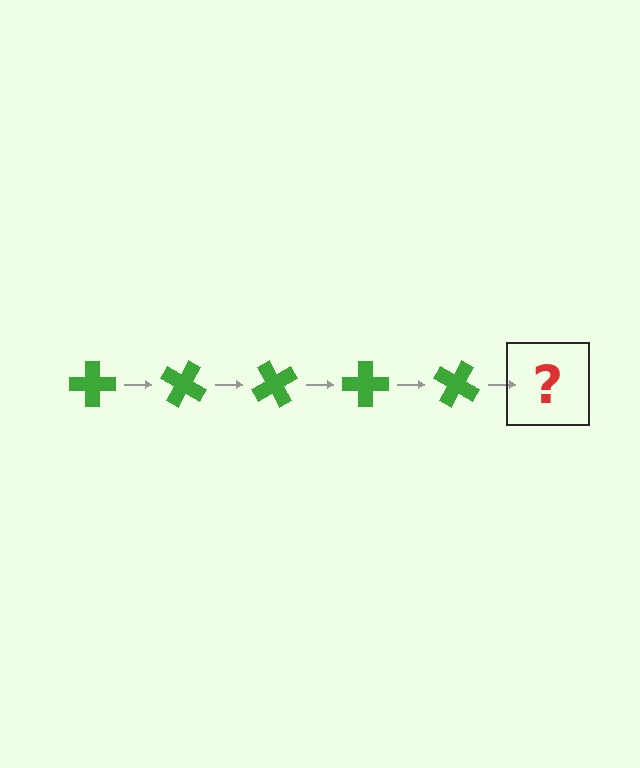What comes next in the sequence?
The next element should be a green cross rotated 150 degrees.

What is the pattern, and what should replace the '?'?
The pattern is that the cross rotates 30 degrees each step. The '?' should be a green cross rotated 150 degrees.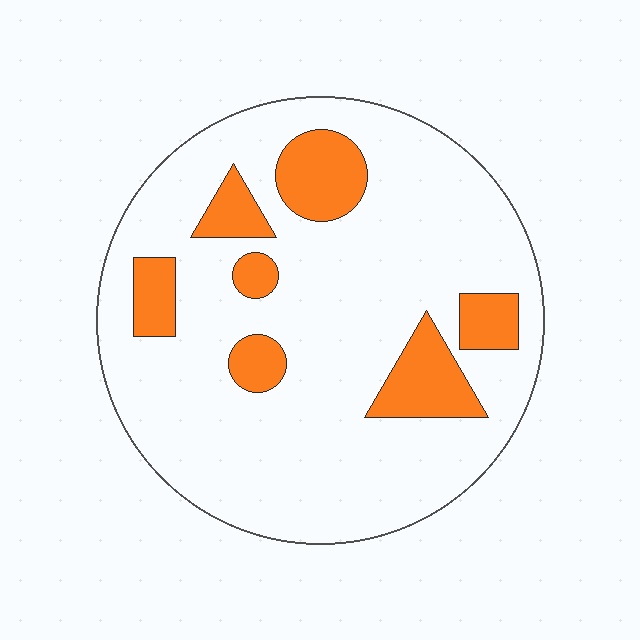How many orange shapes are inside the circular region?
7.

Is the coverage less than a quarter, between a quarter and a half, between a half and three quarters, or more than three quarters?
Less than a quarter.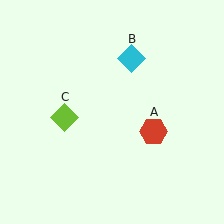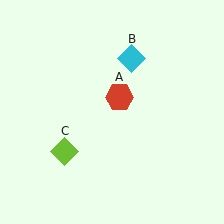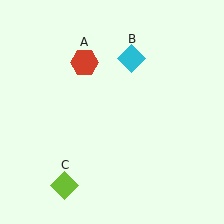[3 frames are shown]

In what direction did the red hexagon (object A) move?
The red hexagon (object A) moved up and to the left.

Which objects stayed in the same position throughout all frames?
Cyan diamond (object B) remained stationary.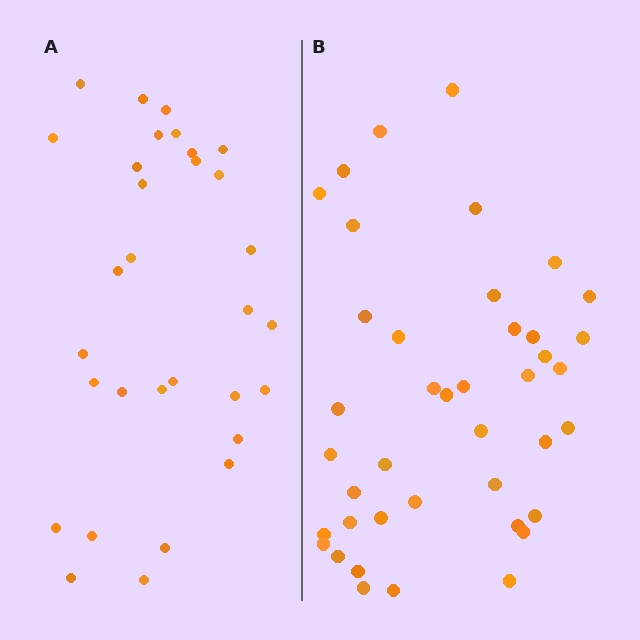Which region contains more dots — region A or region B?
Region B (the right region) has more dots.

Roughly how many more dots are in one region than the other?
Region B has roughly 10 or so more dots than region A.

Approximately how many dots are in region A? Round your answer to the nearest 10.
About 30 dots. (The exact count is 31, which rounds to 30.)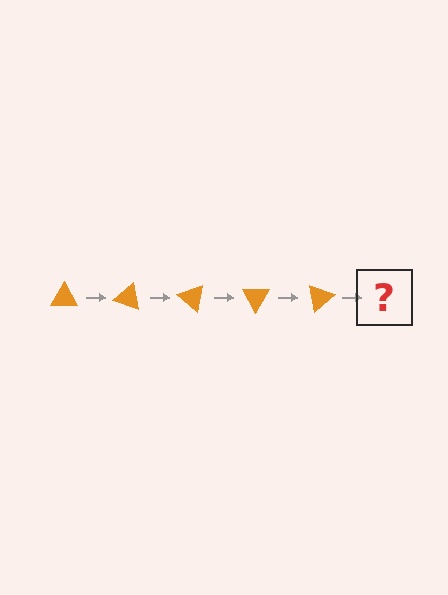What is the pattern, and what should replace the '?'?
The pattern is that the triangle rotates 20 degrees each step. The '?' should be an orange triangle rotated 100 degrees.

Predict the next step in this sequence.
The next step is an orange triangle rotated 100 degrees.